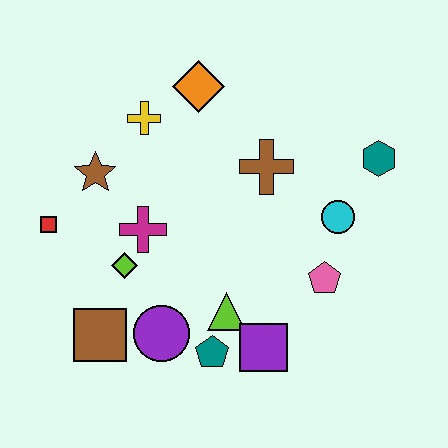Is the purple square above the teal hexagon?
No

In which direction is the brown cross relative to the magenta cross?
The brown cross is to the right of the magenta cross.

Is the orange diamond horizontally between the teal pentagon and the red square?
Yes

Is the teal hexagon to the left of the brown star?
No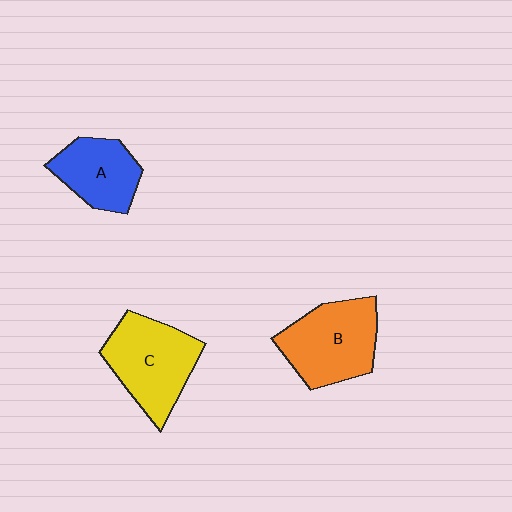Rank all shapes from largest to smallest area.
From largest to smallest: C (yellow), B (orange), A (blue).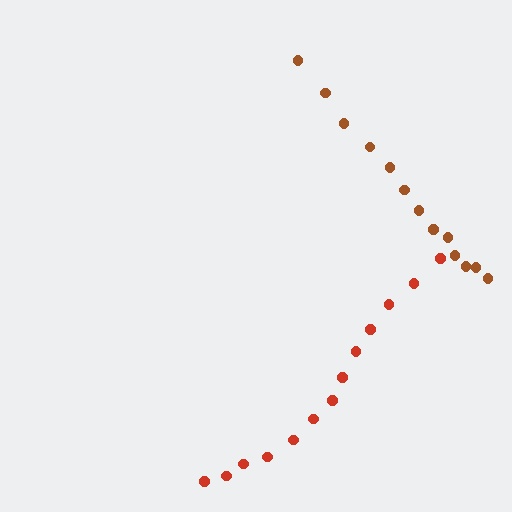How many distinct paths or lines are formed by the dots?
There are 2 distinct paths.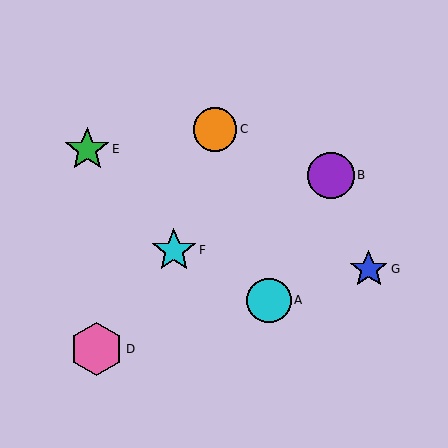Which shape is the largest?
The pink hexagon (labeled D) is the largest.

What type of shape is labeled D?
Shape D is a pink hexagon.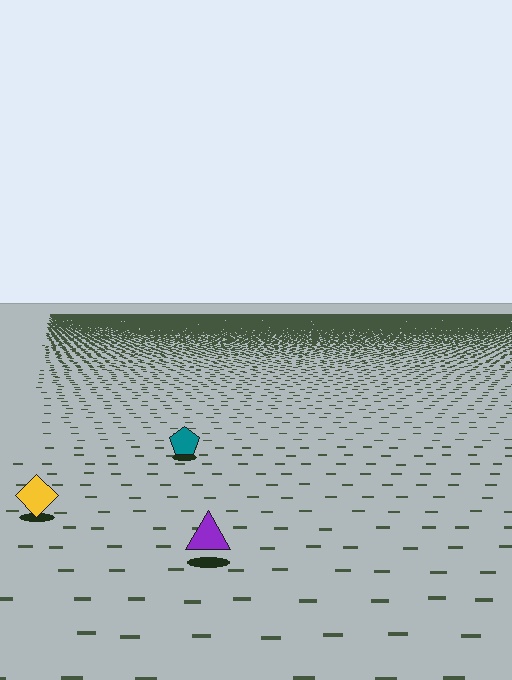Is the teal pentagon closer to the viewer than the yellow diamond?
No. The yellow diamond is closer — you can tell from the texture gradient: the ground texture is coarser near it.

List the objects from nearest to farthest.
From nearest to farthest: the purple triangle, the yellow diamond, the teal pentagon.